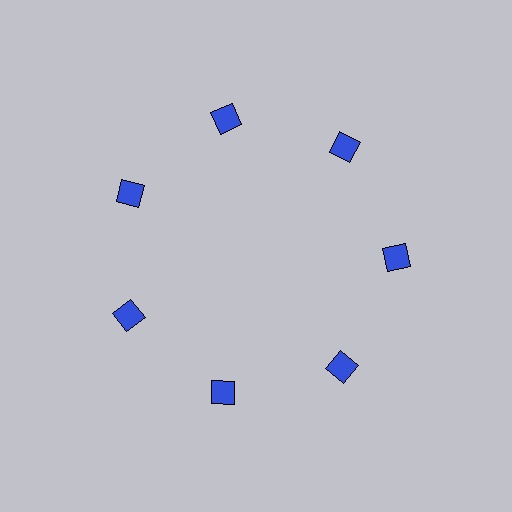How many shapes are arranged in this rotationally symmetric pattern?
There are 7 shapes, arranged in 7 groups of 1.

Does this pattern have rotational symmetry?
Yes, this pattern has 7-fold rotational symmetry. It looks the same after rotating 51 degrees around the center.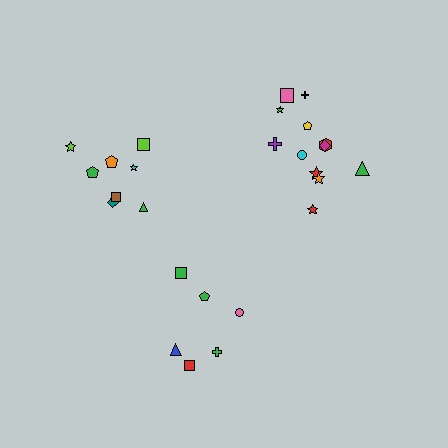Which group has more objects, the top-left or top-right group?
The top-right group.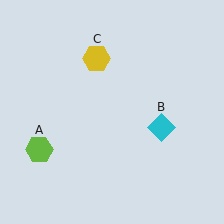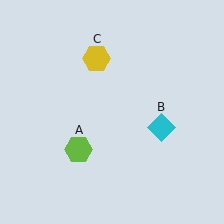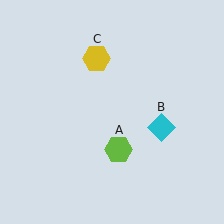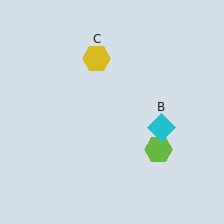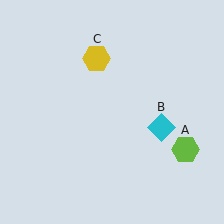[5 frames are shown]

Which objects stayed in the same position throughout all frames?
Cyan diamond (object B) and yellow hexagon (object C) remained stationary.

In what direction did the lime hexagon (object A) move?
The lime hexagon (object A) moved right.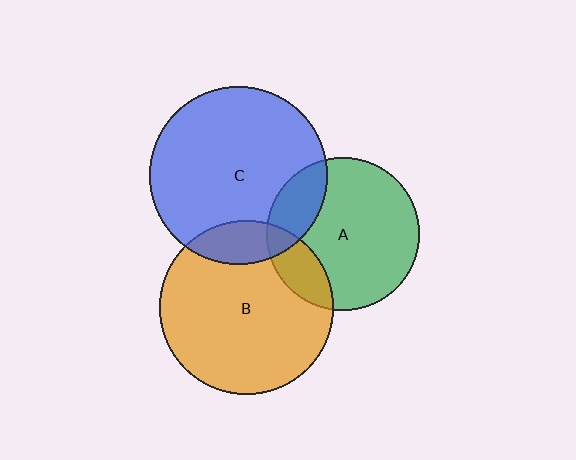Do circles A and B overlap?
Yes.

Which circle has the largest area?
Circle C (blue).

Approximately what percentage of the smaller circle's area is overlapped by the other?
Approximately 15%.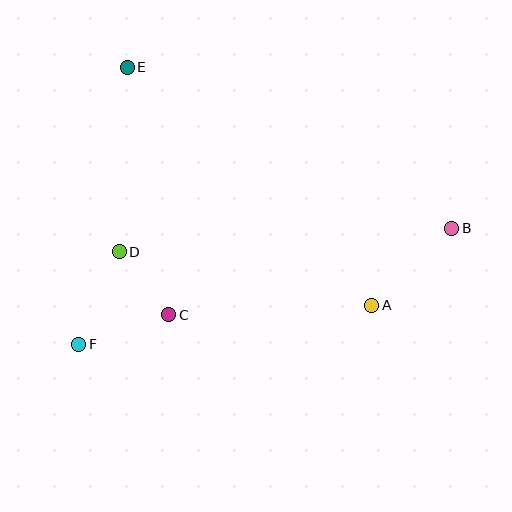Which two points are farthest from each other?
Points B and F are farthest from each other.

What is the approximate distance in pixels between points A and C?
The distance between A and C is approximately 203 pixels.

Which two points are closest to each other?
Points C and D are closest to each other.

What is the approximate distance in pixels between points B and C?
The distance between B and C is approximately 296 pixels.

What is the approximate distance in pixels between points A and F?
The distance between A and F is approximately 295 pixels.